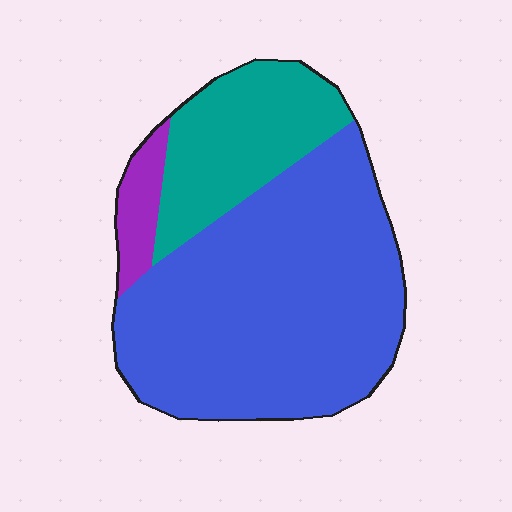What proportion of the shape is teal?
Teal takes up about one quarter (1/4) of the shape.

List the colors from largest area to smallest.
From largest to smallest: blue, teal, purple.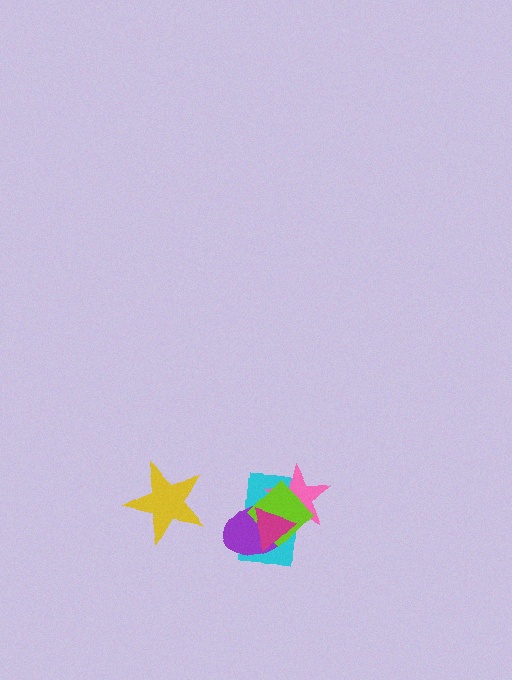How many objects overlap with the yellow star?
0 objects overlap with the yellow star.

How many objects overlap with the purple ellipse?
4 objects overlap with the purple ellipse.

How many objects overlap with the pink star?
4 objects overlap with the pink star.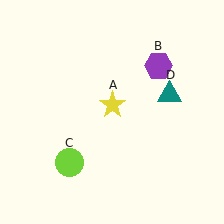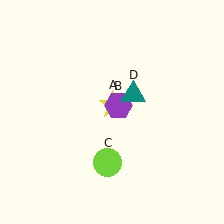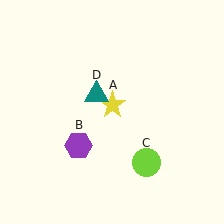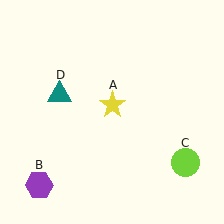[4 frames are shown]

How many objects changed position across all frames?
3 objects changed position: purple hexagon (object B), lime circle (object C), teal triangle (object D).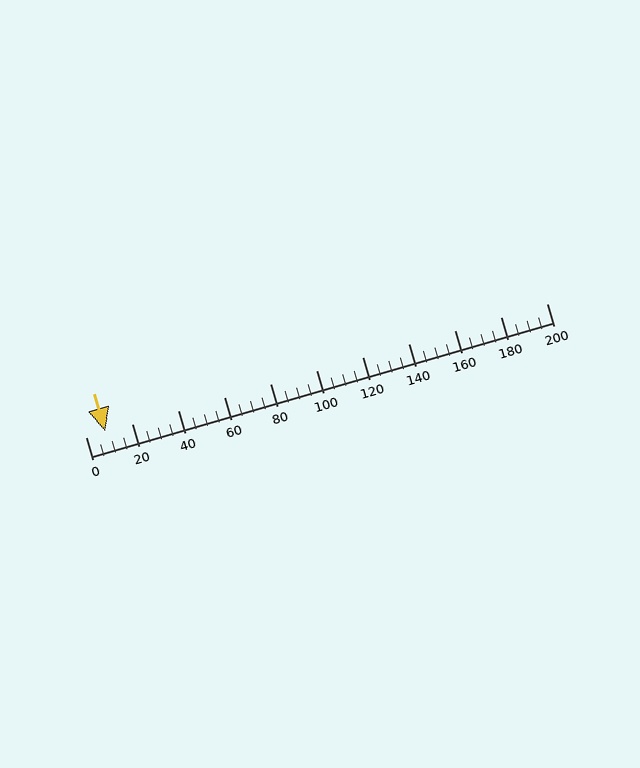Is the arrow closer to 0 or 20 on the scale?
The arrow is closer to 0.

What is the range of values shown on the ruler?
The ruler shows values from 0 to 200.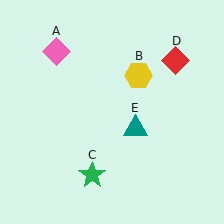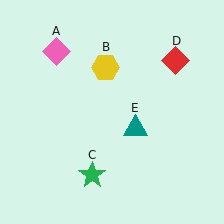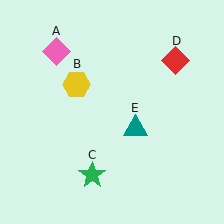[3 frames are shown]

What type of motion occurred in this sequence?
The yellow hexagon (object B) rotated counterclockwise around the center of the scene.